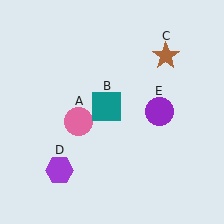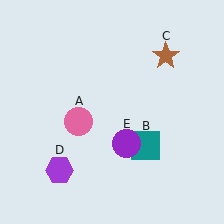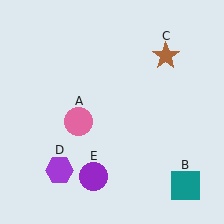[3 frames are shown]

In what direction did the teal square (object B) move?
The teal square (object B) moved down and to the right.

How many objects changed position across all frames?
2 objects changed position: teal square (object B), purple circle (object E).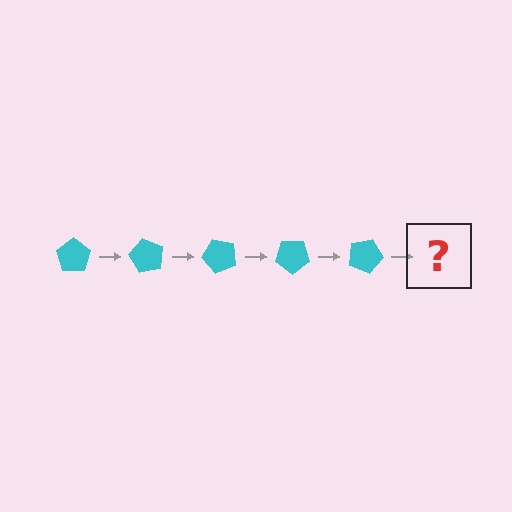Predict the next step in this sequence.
The next step is a cyan pentagon rotated 300 degrees.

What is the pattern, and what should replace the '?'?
The pattern is that the pentagon rotates 60 degrees each step. The '?' should be a cyan pentagon rotated 300 degrees.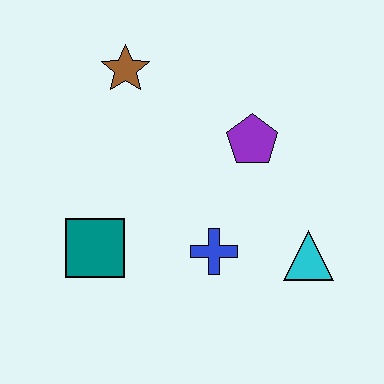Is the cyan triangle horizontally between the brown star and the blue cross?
No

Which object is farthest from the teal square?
The cyan triangle is farthest from the teal square.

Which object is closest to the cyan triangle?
The blue cross is closest to the cyan triangle.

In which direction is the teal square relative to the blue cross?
The teal square is to the left of the blue cross.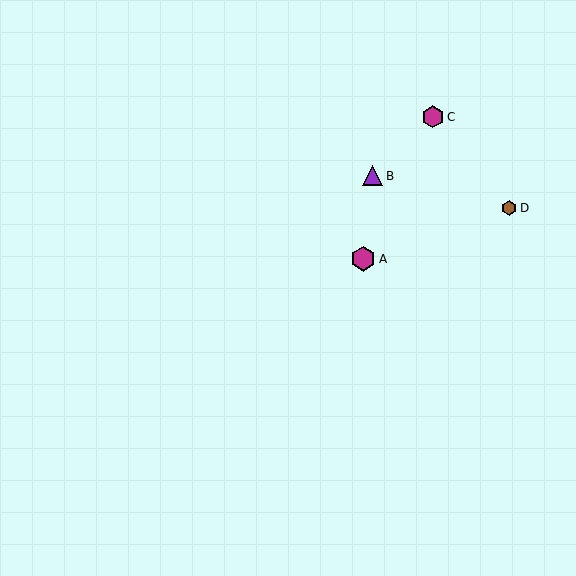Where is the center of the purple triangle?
The center of the purple triangle is at (373, 176).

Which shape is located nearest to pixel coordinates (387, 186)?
The purple triangle (labeled B) at (373, 176) is nearest to that location.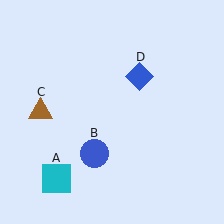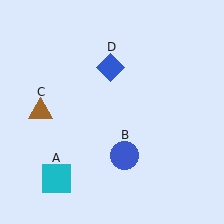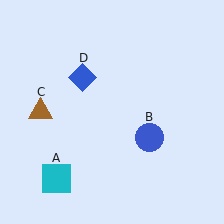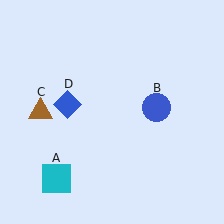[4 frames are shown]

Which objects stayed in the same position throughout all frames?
Cyan square (object A) and brown triangle (object C) remained stationary.